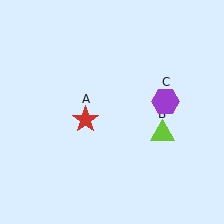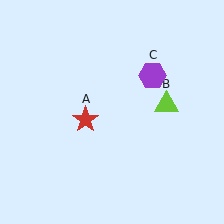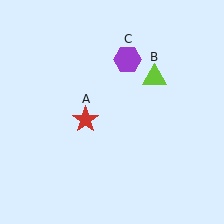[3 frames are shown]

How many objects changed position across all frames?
2 objects changed position: lime triangle (object B), purple hexagon (object C).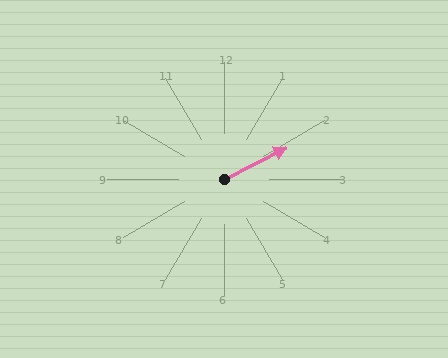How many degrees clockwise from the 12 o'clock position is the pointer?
Approximately 63 degrees.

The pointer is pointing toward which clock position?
Roughly 2 o'clock.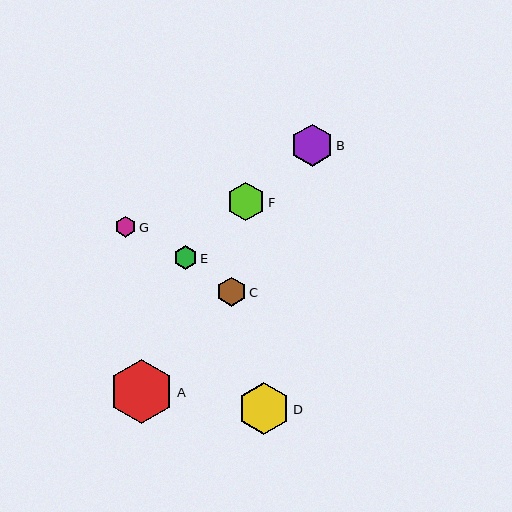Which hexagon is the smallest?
Hexagon G is the smallest with a size of approximately 21 pixels.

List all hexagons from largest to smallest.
From largest to smallest: A, D, B, F, C, E, G.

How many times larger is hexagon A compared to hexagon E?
Hexagon A is approximately 2.8 times the size of hexagon E.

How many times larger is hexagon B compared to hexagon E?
Hexagon B is approximately 1.8 times the size of hexagon E.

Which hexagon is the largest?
Hexagon A is the largest with a size of approximately 64 pixels.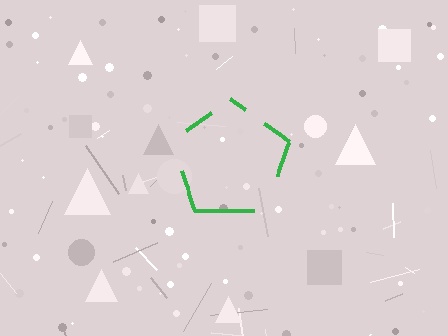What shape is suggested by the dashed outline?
The dashed outline suggests a pentagon.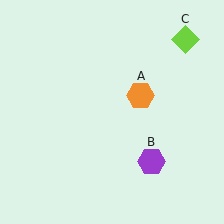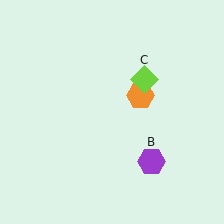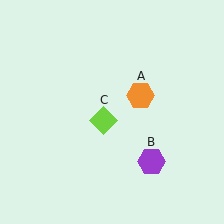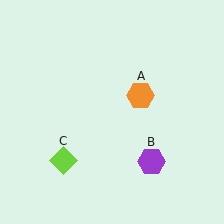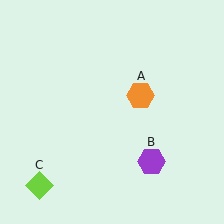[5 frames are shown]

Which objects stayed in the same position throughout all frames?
Orange hexagon (object A) and purple hexagon (object B) remained stationary.